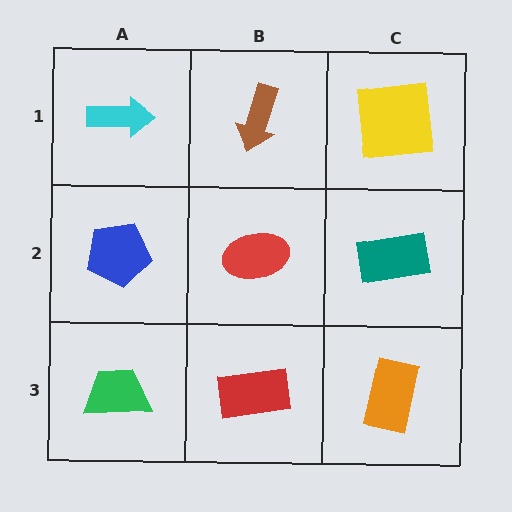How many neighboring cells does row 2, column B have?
4.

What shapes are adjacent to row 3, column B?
A red ellipse (row 2, column B), a green trapezoid (row 3, column A), an orange rectangle (row 3, column C).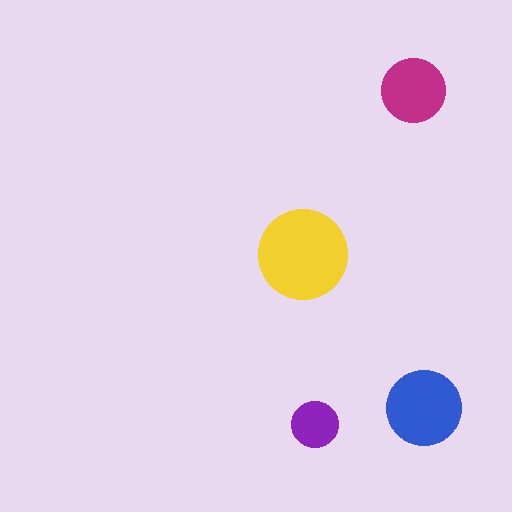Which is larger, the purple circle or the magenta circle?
The magenta one.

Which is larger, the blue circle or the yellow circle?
The yellow one.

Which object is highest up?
The magenta circle is topmost.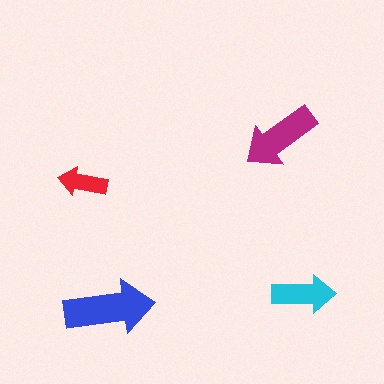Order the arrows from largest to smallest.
the blue one, the magenta one, the cyan one, the red one.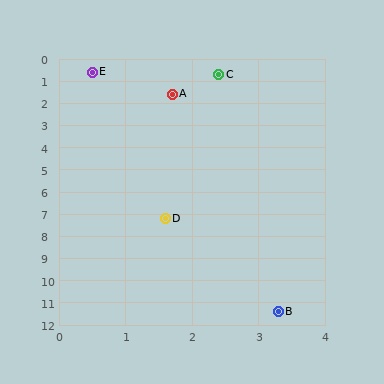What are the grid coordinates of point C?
Point C is at approximately (2.4, 0.7).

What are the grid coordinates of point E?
Point E is at approximately (0.5, 0.6).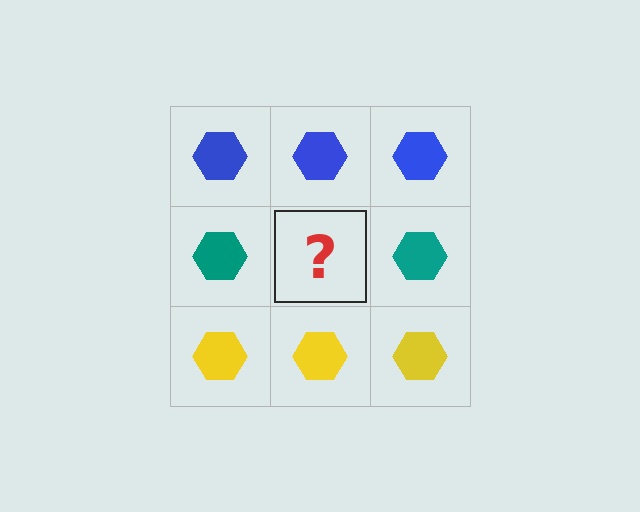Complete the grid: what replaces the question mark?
The question mark should be replaced with a teal hexagon.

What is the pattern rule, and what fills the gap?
The rule is that each row has a consistent color. The gap should be filled with a teal hexagon.